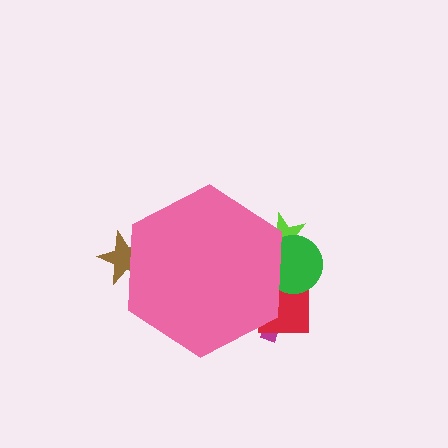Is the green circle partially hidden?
Yes, the green circle is partially hidden behind the pink hexagon.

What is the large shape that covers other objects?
A pink hexagon.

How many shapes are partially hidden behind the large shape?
6 shapes are partially hidden.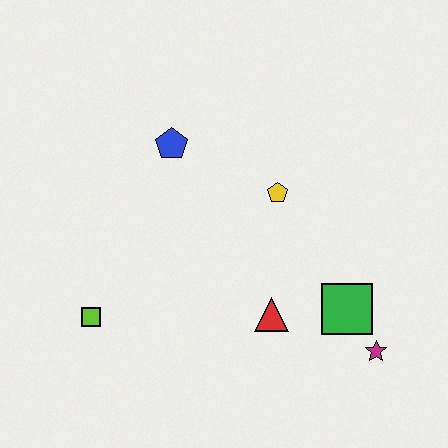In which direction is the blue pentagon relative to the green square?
The blue pentagon is to the left of the green square.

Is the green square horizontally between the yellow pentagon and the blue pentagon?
No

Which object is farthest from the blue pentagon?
The magenta star is farthest from the blue pentagon.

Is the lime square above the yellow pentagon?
No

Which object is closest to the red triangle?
The green square is closest to the red triangle.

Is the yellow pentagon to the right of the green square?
No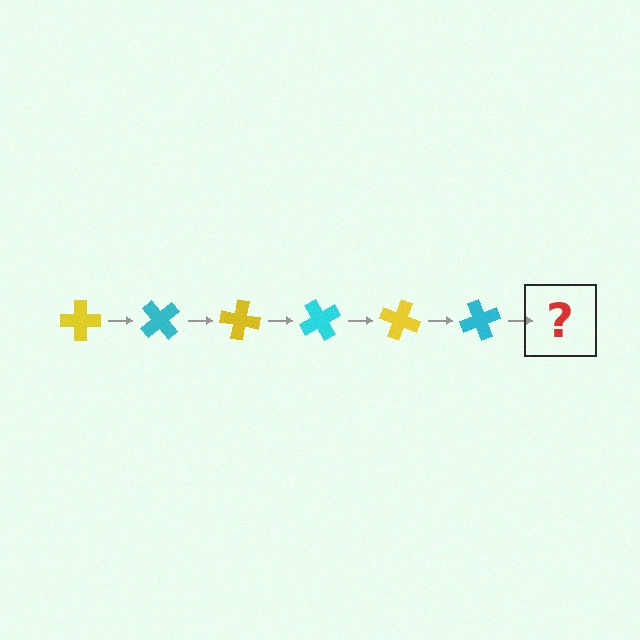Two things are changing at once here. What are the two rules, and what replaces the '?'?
The two rules are that it rotates 50 degrees each step and the color cycles through yellow and cyan. The '?' should be a yellow cross, rotated 300 degrees from the start.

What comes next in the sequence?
The next element should be a yellow cross, rotated 300 degrees from the start.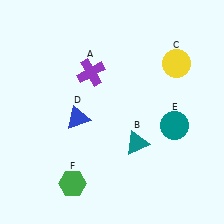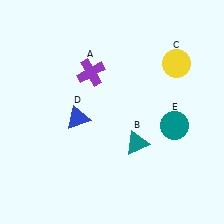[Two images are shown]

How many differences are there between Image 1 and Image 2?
There is 1 difference between the two images.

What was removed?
The green hexagon (F) was removed in Image 2.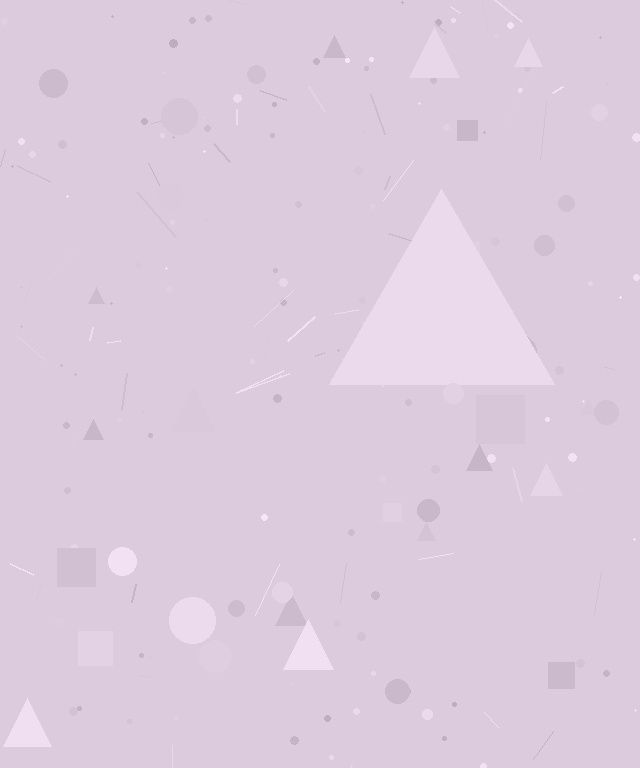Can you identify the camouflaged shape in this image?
The camouflaged shape is a triangle.